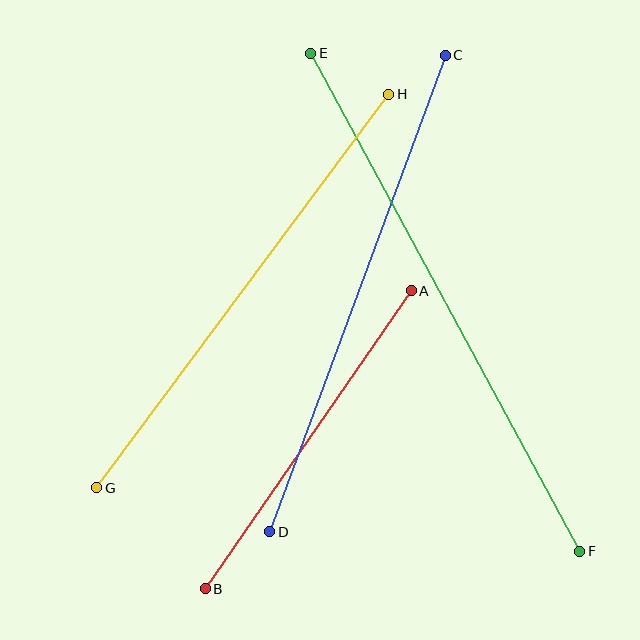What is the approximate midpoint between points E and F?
The midpoint is at approximately (445, 302) pixels.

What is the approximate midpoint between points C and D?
The midpoint is at approximately (358, 293) pixels.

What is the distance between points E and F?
The distance is approximately 566 pixels.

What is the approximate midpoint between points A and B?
The midpoint is at approximately (308, 440) pixels.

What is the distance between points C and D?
The distance is approximately 508 pixels.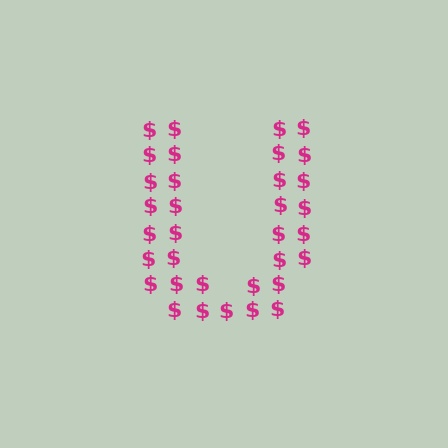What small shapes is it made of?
It is made of small dollar signs.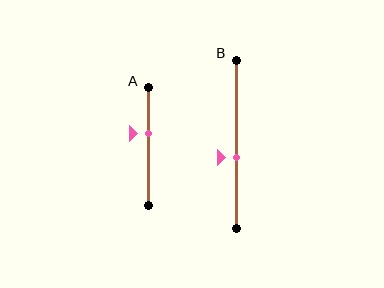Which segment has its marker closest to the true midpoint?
Segment B has its marker closest to the true midpoint.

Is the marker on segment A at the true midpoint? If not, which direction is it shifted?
No, the marker on segment A is shifted upward by about 11% of the segment length.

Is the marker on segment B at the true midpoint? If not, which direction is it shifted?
No, the marker on segment B is shifted downward by about 8% of the segment length.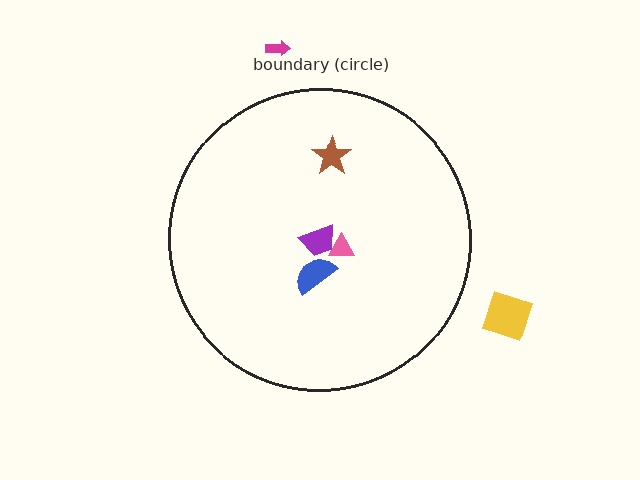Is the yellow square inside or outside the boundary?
Outside.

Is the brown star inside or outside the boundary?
Inside.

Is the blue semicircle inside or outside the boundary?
Inside.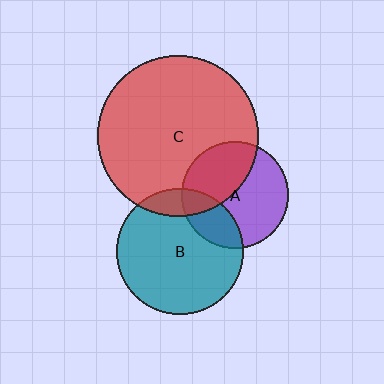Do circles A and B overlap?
Yes.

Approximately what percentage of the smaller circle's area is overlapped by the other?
Approximately 25%.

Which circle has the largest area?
Circle C (red).